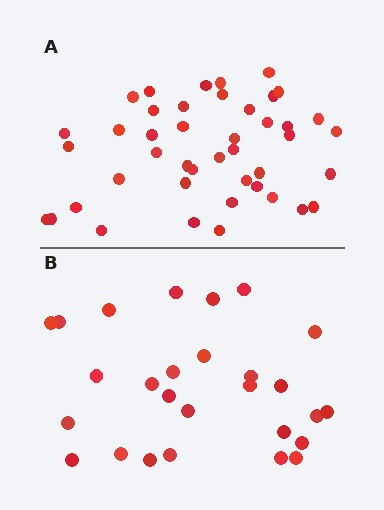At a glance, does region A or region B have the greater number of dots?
Region A (the top region) has more dots.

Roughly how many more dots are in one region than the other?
Region A has approximately 15 more dots than region B.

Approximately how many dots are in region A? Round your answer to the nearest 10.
About 40 dots. (The exact count is 43, which rounds to 40.)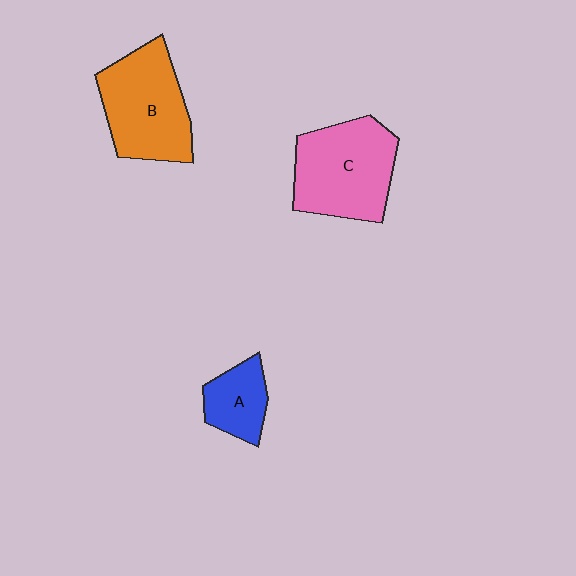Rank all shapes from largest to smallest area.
From largest to smallest: C (pink), B (orange), A (blue).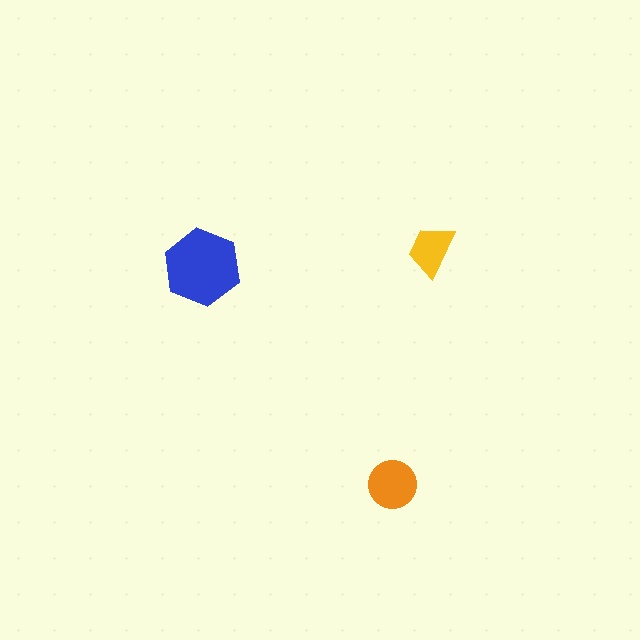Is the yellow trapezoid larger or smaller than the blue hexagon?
Smaller.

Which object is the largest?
The blue hexagon.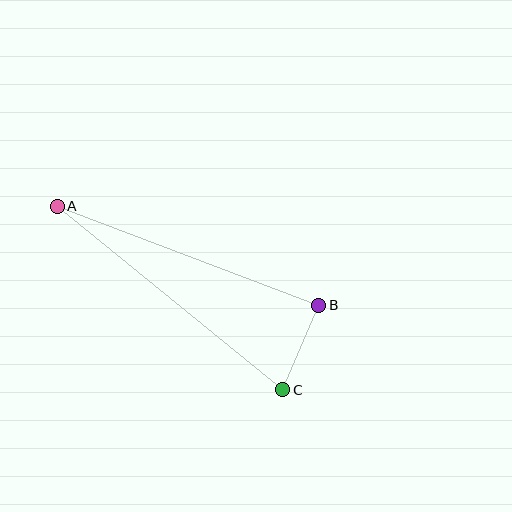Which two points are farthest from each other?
Points A and C are farthest from each other.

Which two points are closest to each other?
Points B and C are closest to each other.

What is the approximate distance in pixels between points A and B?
The distance between A and B is approximately 280 pixels.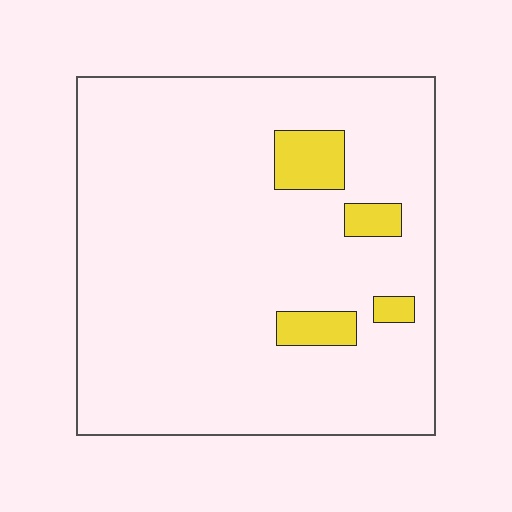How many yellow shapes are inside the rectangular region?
4.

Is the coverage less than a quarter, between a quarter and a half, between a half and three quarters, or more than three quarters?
Less than a quarter.